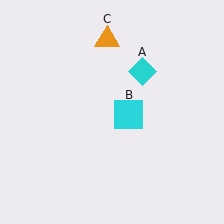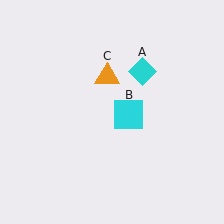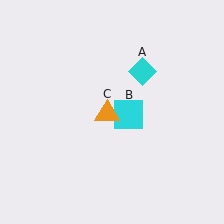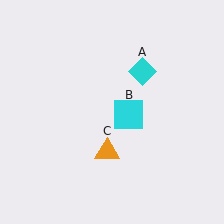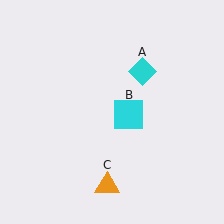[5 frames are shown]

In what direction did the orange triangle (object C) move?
The orange triangle (object C) moved down.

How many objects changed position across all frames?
1 object changed position: orange triangle (object C).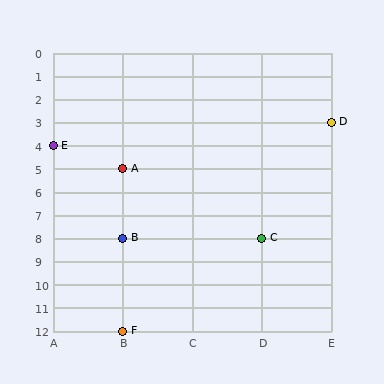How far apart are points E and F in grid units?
Points E and F are 1 column and 8 rows apart (about 8.1 grid units diagonally).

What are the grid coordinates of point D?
Point D is at grid coordinates (E, 3).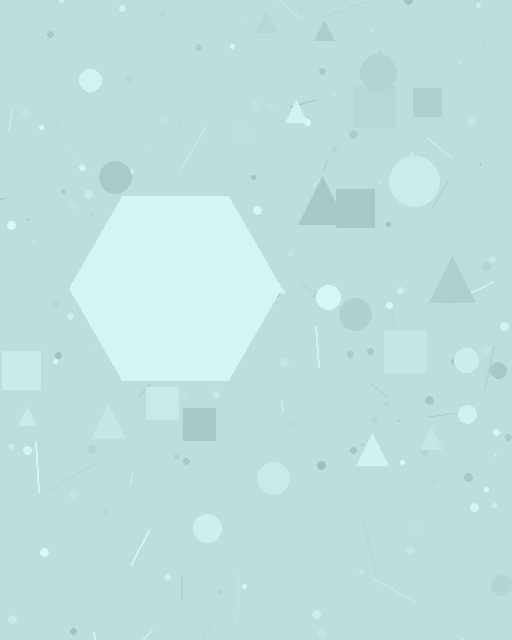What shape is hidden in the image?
A hexagon is hidden in the image.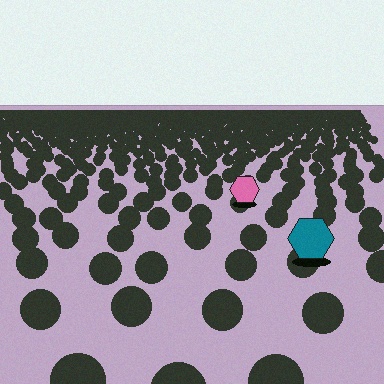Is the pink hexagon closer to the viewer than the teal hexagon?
No. The teal hexagon is closer — you can tell from the texture gradient: the ground texture is coarser near it.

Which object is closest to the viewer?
The teal hexagon is closest. The texture marks near it are larger and more spread out.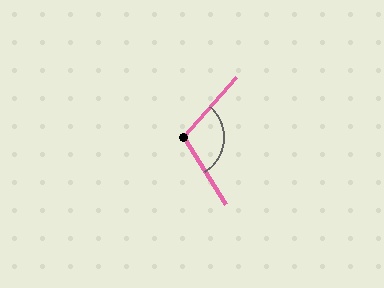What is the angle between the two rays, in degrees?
Approximately 106 degrees.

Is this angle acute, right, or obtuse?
It is obtuse.